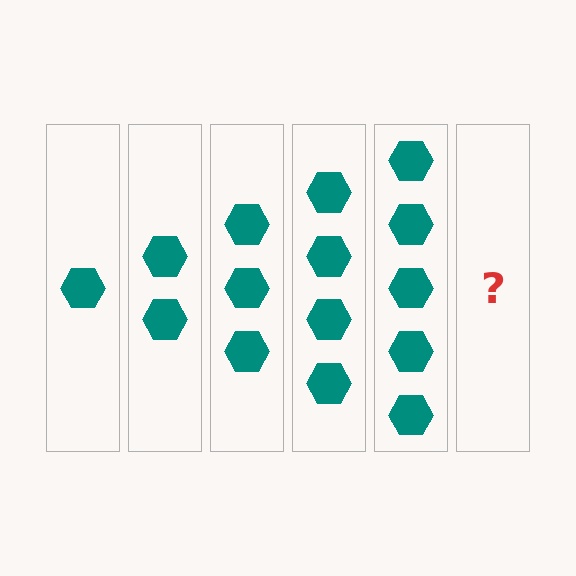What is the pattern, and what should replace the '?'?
The pattern is that each step adds one more hexagon. The '?' should be 6 hexagons.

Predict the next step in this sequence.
The next step is 6 hexagons.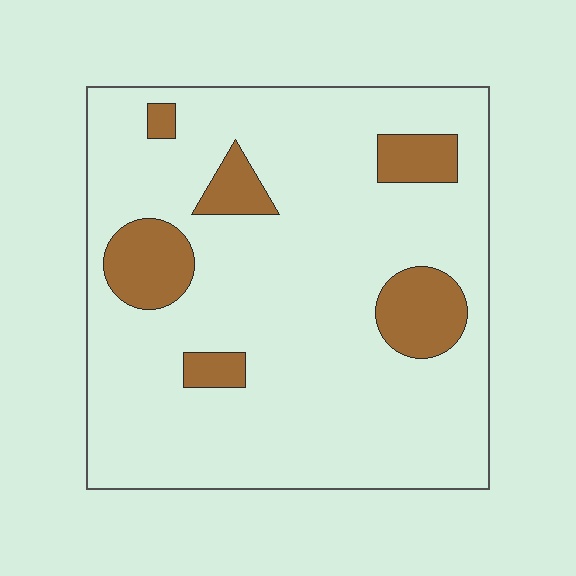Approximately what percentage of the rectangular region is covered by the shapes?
Approximately 15%.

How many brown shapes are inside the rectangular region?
6.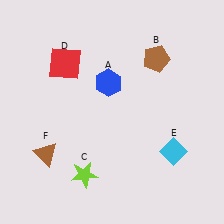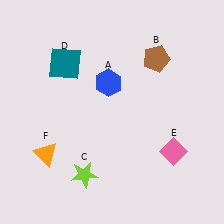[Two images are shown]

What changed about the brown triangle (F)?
In Image 1, F is brown. In Image 2, it changed to orange.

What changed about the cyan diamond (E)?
In Image 1, E is cyan. In Image 2, it changed to pink.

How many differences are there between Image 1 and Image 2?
There are 3 differences between the two images.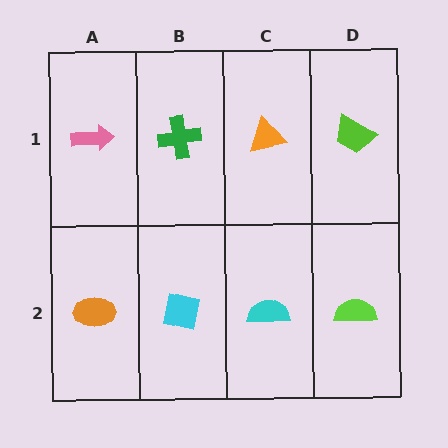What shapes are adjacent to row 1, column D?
A lime semicircle (row 2, column D), an orange triangle (row 1, column C).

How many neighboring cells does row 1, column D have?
2.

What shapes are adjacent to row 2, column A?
A pink arrow (row 1, column A), a cyan square (row 2, column B).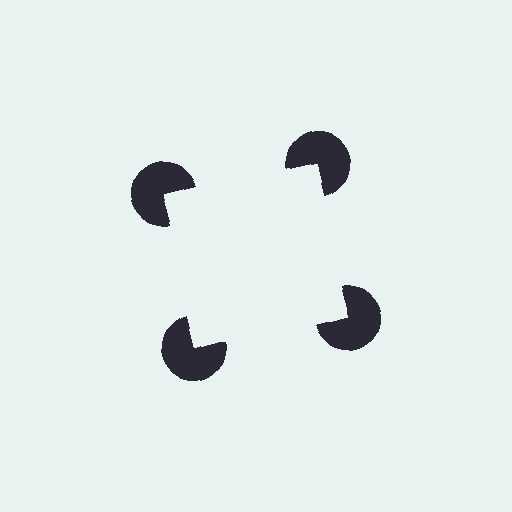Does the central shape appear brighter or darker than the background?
It typically appears slightly brighter than the background, even though no actual brightness change is drawn.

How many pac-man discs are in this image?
There are 4 — one at each vertex of the illusory square.